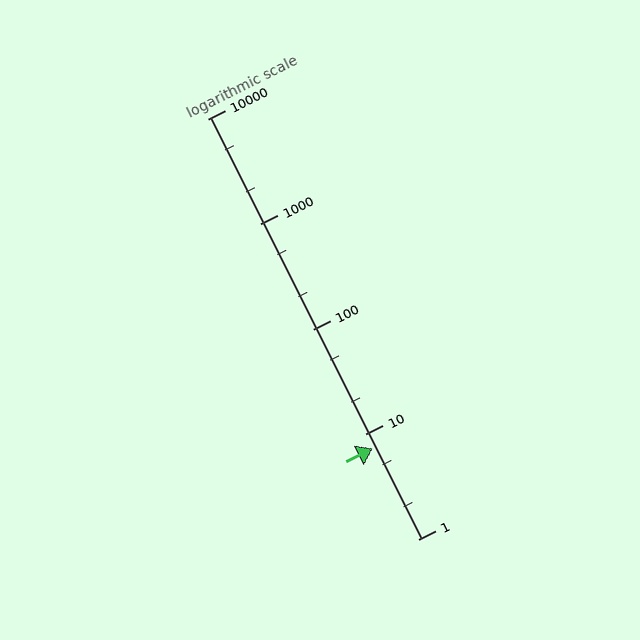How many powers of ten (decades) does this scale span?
The scale spans 4 decades, from 1 to 10000.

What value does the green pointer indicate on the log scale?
The pointer indicates approximately 7.3.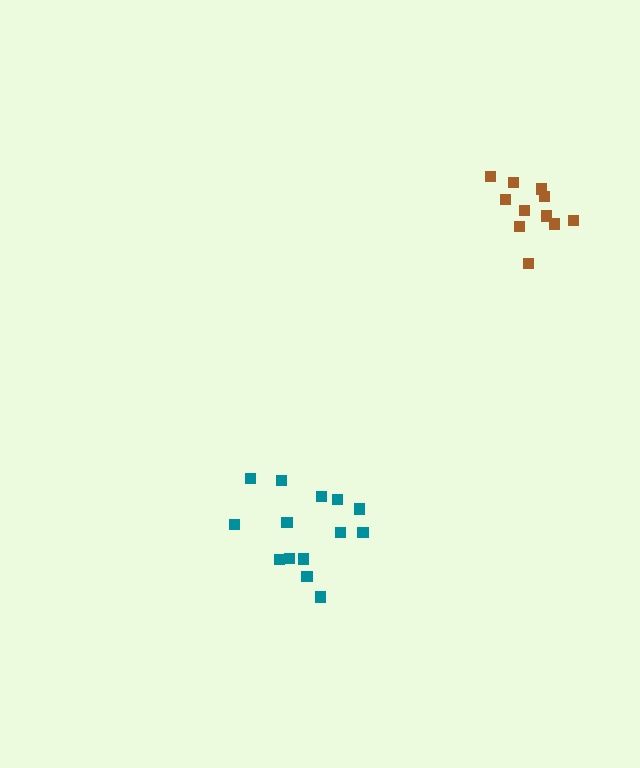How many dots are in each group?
Group 1: 14 dots, Group 2: 11 dots (25 total).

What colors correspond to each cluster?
The clusters are colored: teal, brown.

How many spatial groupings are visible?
There are 2 spatial groupings.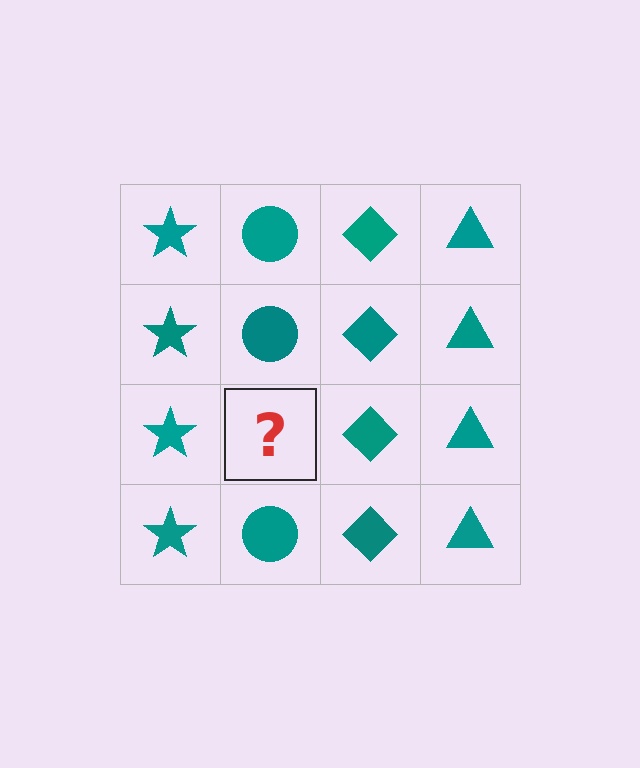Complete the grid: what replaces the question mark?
The question mark should be replaced with a teal circle.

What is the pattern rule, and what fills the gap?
The rule is that each column has a consistent shape. The gap should be filled with a teal circle.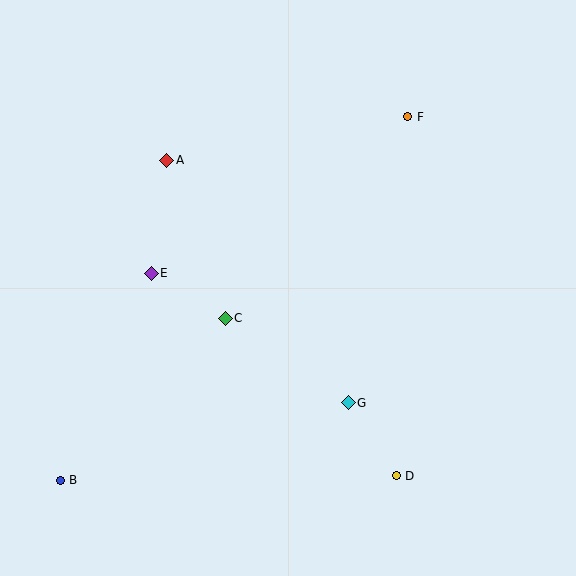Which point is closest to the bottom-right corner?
Point D is closest to the bottom-right corner.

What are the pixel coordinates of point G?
Point G is at (348, 403).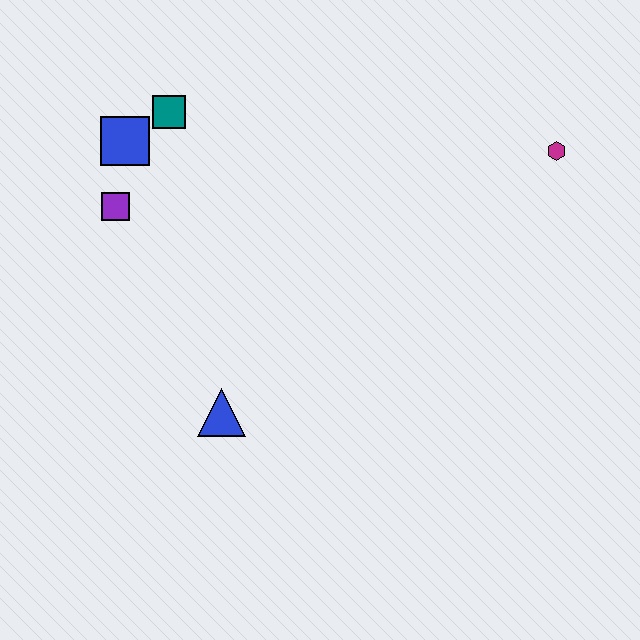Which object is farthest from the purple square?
The magenta hexagon is farthest from the purple square.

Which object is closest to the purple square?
The blue square is closest to the purple square.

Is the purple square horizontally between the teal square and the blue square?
No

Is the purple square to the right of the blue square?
No